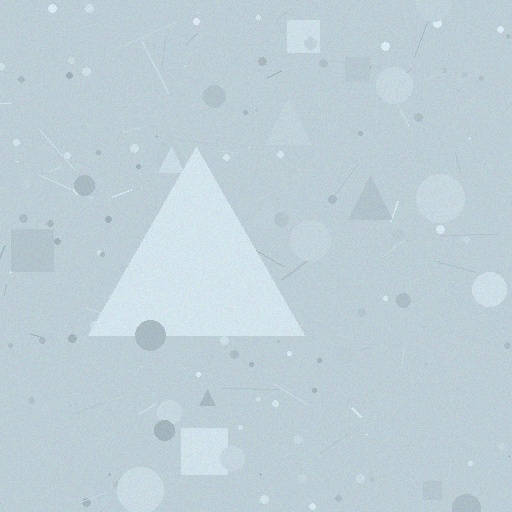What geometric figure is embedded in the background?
A triangle is embedded in the background.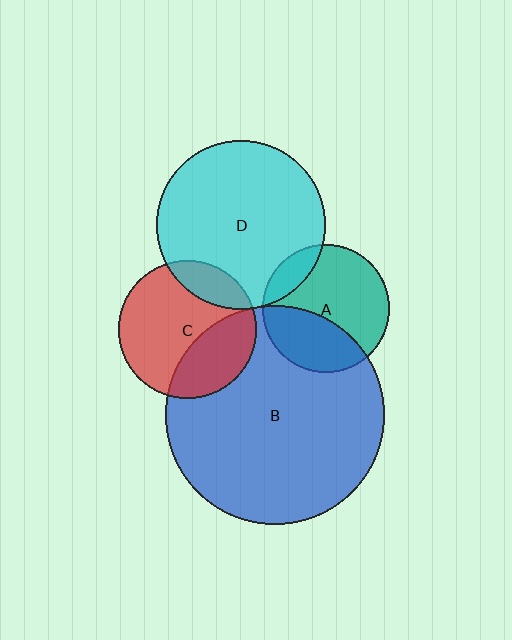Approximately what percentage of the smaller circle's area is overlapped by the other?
Approximately 5%.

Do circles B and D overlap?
Yes.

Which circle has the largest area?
Circle B (blue).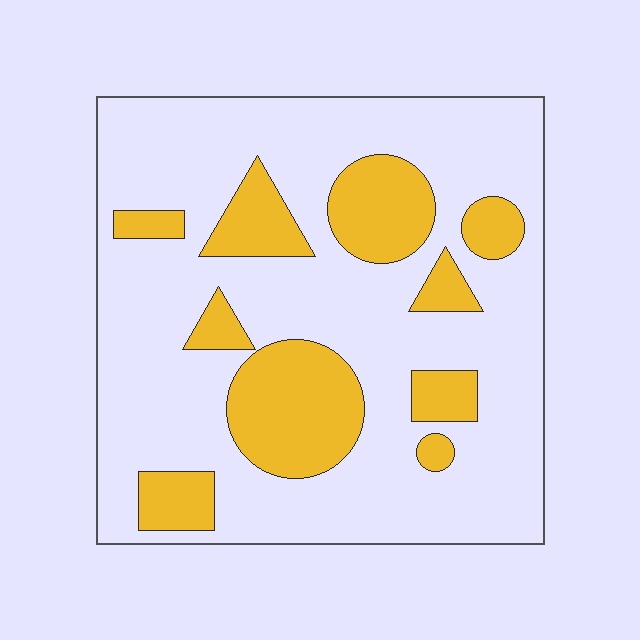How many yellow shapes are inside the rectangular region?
10.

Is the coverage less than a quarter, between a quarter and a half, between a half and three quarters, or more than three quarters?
Less than a quarter.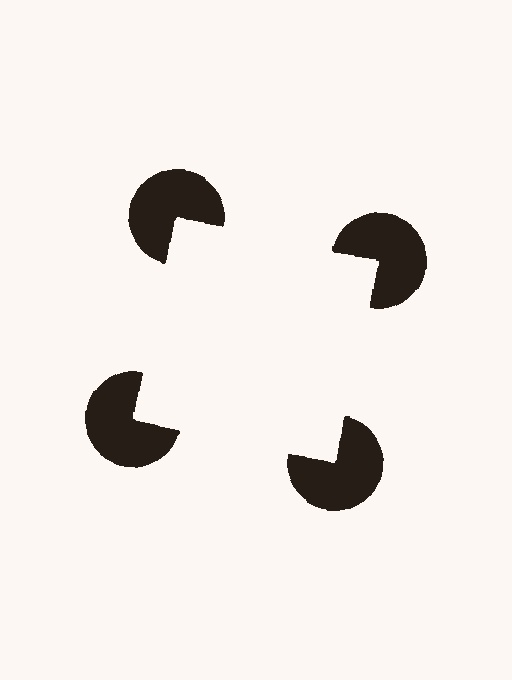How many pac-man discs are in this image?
There are 4 — one at each vertex of the illusory square.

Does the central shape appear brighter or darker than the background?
It typically appears slightly brighter than the background, even though no actual brightness change is drawn.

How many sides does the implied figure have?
4 sides.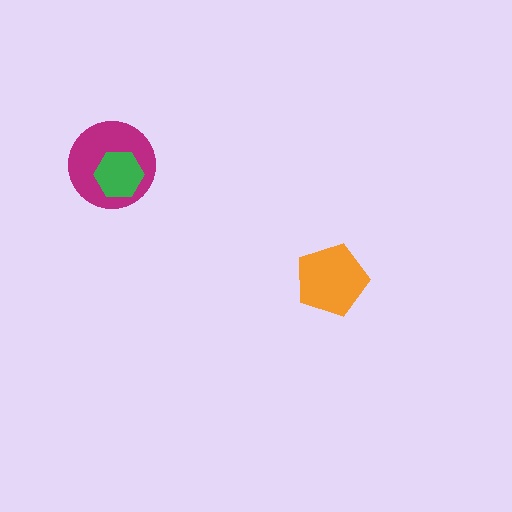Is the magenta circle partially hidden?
Yes, it is partially covered by another shape.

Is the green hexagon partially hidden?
No, no other shape covers it.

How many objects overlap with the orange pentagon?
0 objects overlap with the orange pentagon.